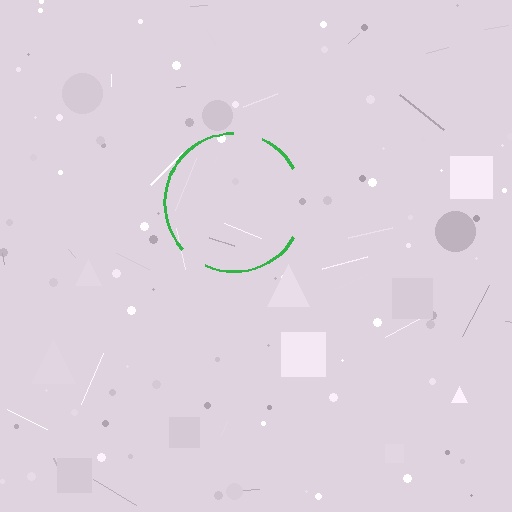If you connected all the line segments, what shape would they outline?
They would outline a circle.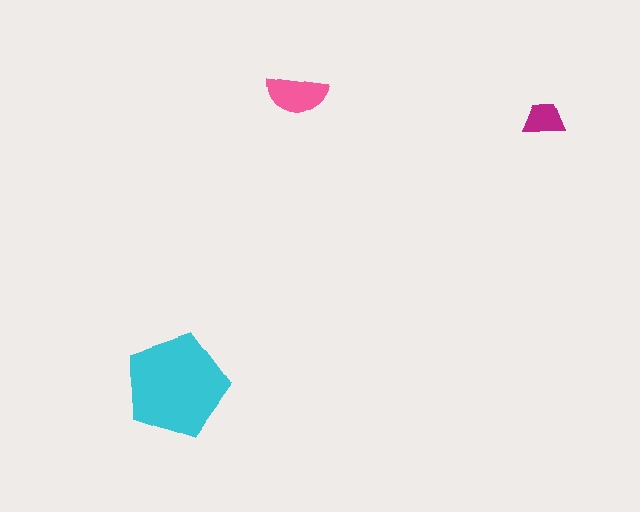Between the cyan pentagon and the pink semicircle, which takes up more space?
The cyan pentagon.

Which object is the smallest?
The magenta trapezoid.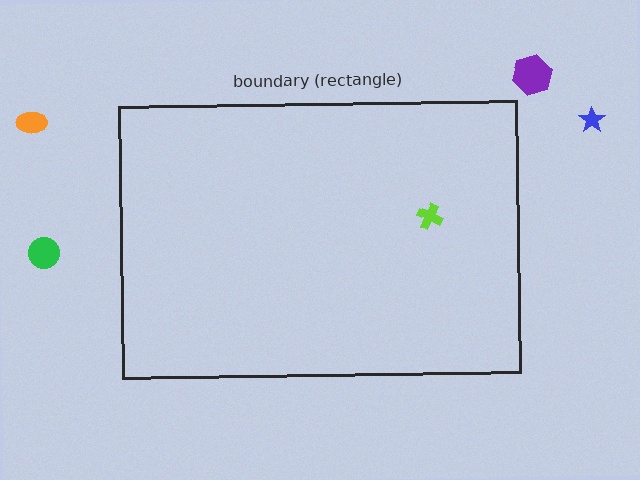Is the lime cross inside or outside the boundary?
Inside.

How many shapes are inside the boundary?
1 inside, 4 outside.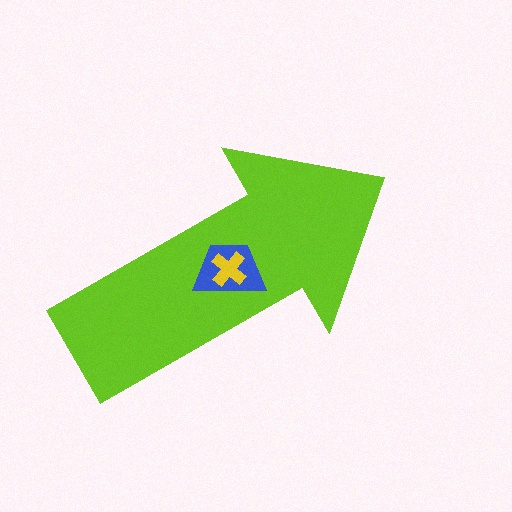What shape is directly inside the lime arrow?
The blue trapezoid.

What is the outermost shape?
The lime arrow.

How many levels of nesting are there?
3.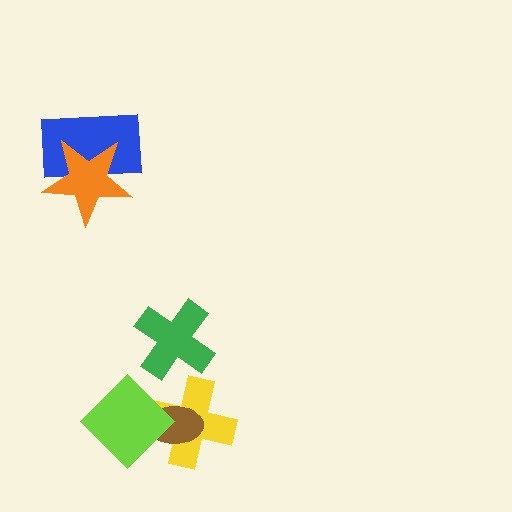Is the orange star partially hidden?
No, no other shape covers it.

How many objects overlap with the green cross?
0 objects overlap with the green cross.